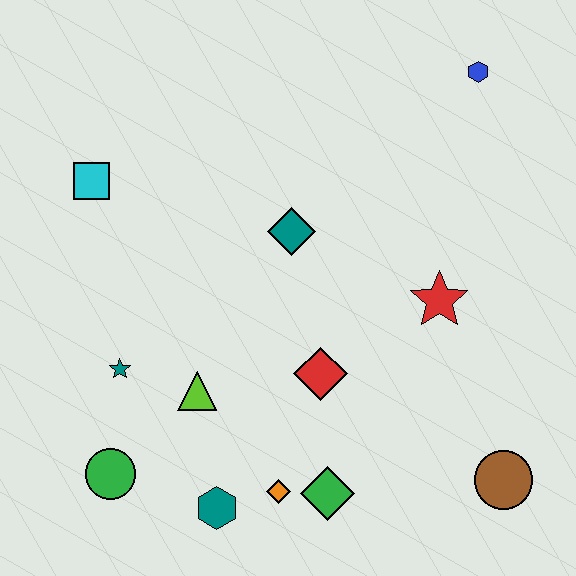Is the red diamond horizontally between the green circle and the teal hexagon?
No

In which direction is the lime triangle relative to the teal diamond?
The lime triangle is below the teal diamond.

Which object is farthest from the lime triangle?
The blue hexagon is farthest from the lime triangle.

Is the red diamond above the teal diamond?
No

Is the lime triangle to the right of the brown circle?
No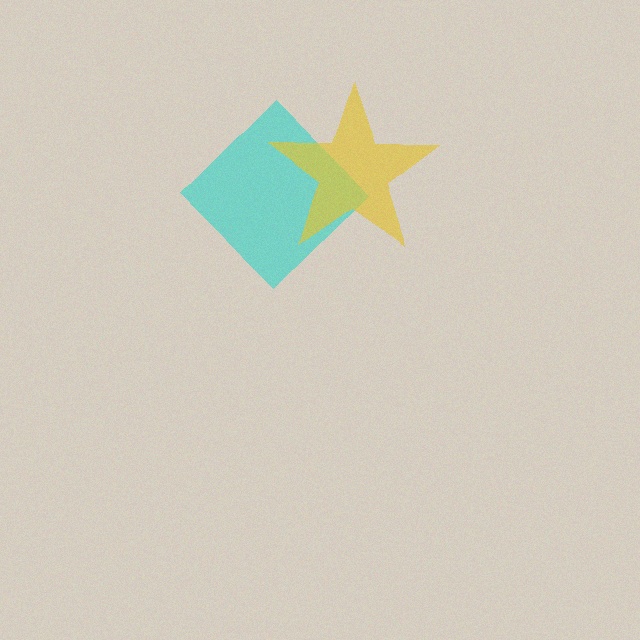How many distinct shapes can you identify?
There are 2 distinct shapes: a cyan diamond, a yellow star.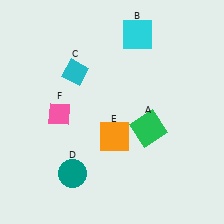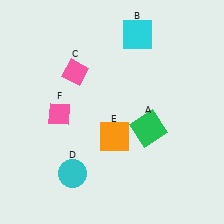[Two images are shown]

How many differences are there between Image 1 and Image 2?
There are 2 differences between the two images.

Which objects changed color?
C changed from cyan to pink. D changed from teal to cyan.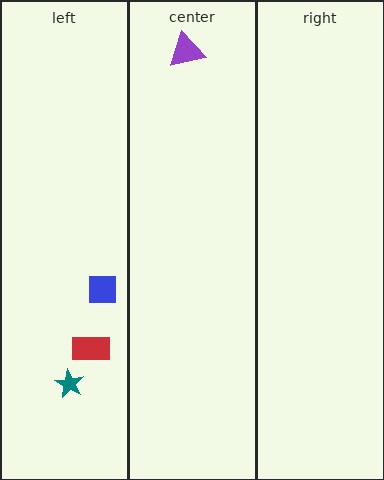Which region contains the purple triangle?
The center region.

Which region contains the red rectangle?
The left region.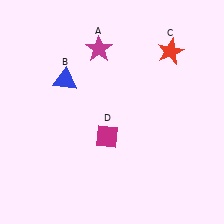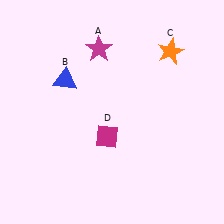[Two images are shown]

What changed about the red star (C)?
In Image 1, C is red. In Image 2, it changed to orange.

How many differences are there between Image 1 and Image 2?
There is 1 difference between the two images.